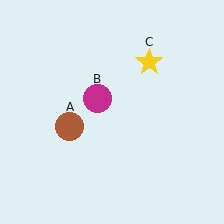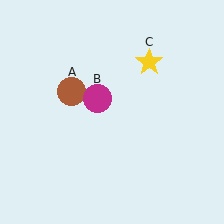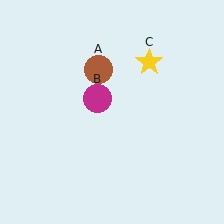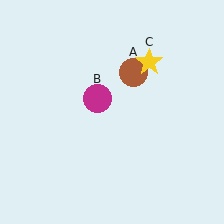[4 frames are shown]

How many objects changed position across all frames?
1 object changed position: brown circle (object A).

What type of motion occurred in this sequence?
The brown circle (object A) rotated clockwise around the center of the scene.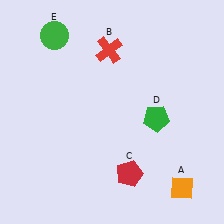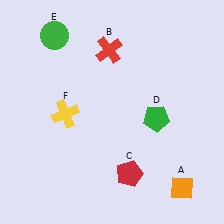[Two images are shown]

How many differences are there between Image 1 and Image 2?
There is 1 difference between the two images.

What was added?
A yellow cross (F) was added in Image 2.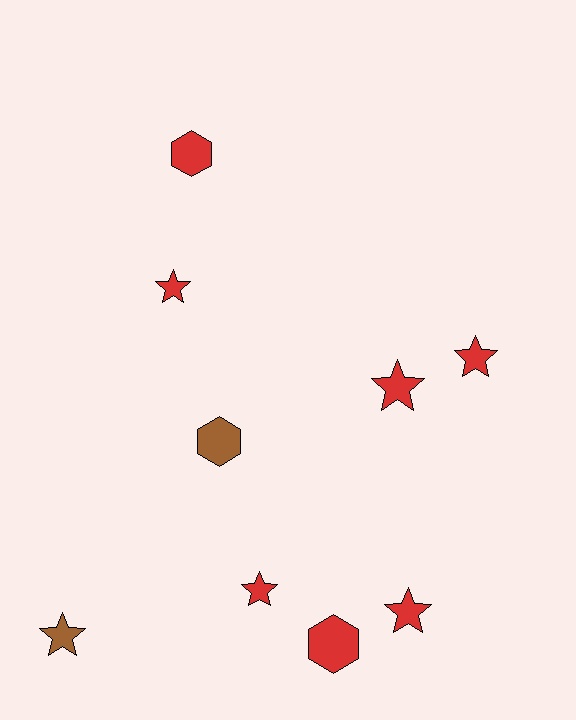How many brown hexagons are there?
There is 1 brown hexagon.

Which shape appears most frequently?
Star, with 6 objects.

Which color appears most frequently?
Red, with 7 objects.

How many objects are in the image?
There are 9 objects.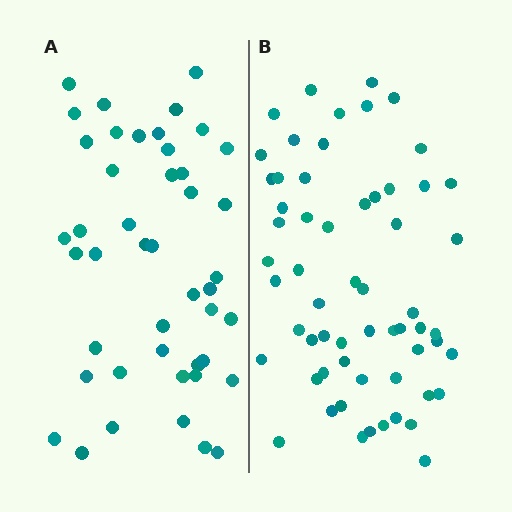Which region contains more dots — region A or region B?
Region B (the right region) has more dots.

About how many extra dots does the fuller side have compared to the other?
Region B has approximately 15 more dots than region A.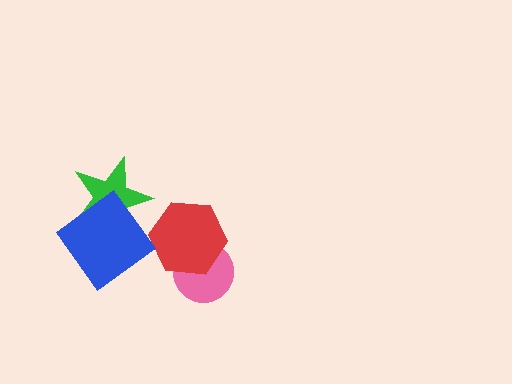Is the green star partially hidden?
Yes, it is partially covered by another shape.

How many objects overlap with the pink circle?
1 object overlaps with the pink circle.